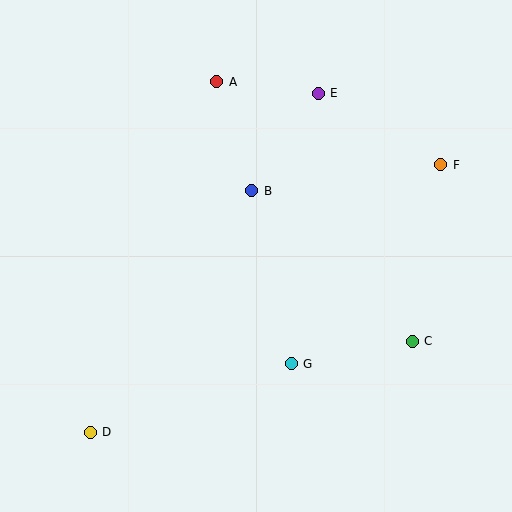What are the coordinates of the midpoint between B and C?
The midpoint between B and C is at (332, 266).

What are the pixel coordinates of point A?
Point A is at (217, 82).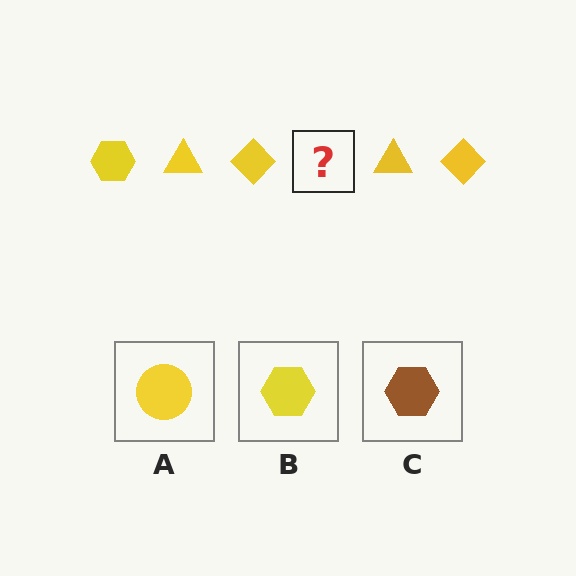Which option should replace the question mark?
Option B.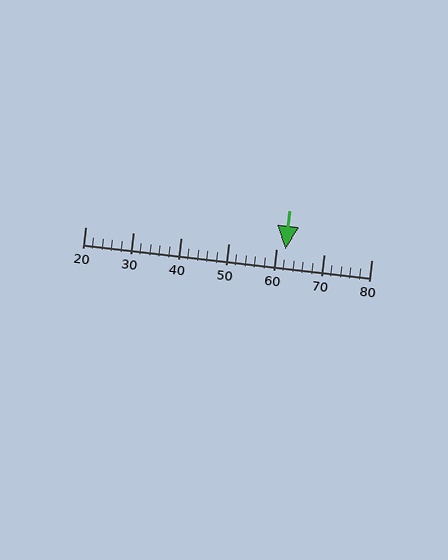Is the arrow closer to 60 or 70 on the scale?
The arrow is closer to 60.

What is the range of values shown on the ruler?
The ruler shows values from 20 to 80.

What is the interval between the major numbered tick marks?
The major tick marks are spaced 10 units apart.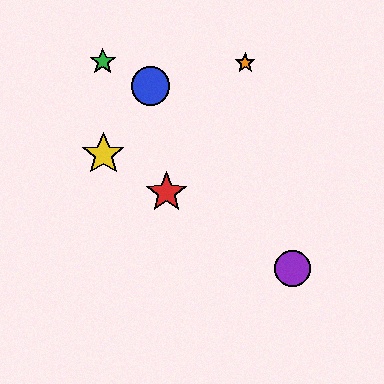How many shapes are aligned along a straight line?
3 shapes (the red star, the yellow star, the purple circle) are aligned along a straight line.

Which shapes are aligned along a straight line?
The red star, the yellow star, the purple circle are aligned along a straight line.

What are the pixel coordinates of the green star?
The green star is at (103, 62).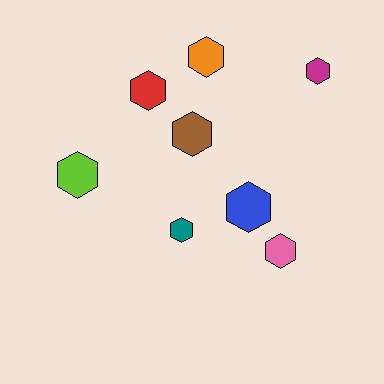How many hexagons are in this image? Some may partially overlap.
There are 8 hexagons.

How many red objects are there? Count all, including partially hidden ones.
There is 1 red object.